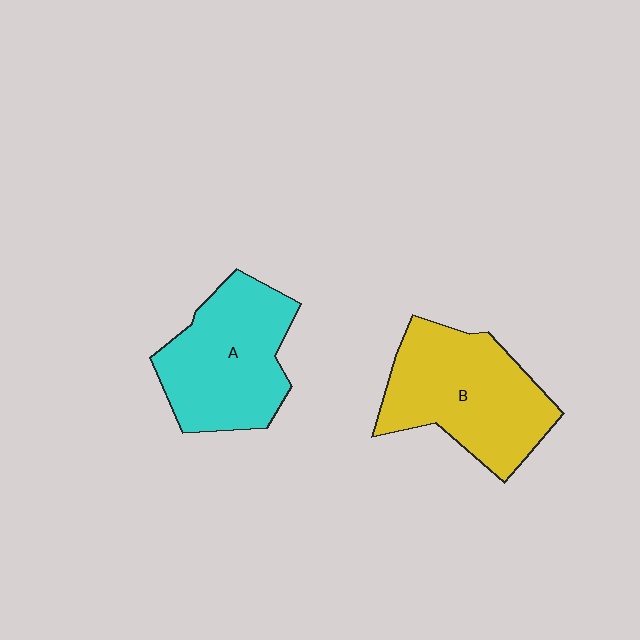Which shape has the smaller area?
Shape A (cyan).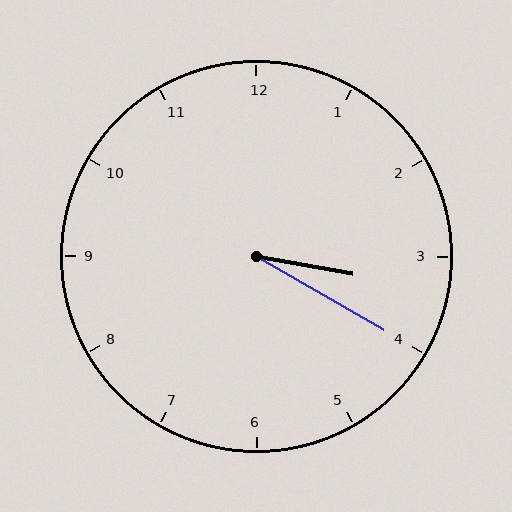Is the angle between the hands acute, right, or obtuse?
It is acute.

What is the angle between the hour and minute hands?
Approximately 20 degrees.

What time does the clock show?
3:20.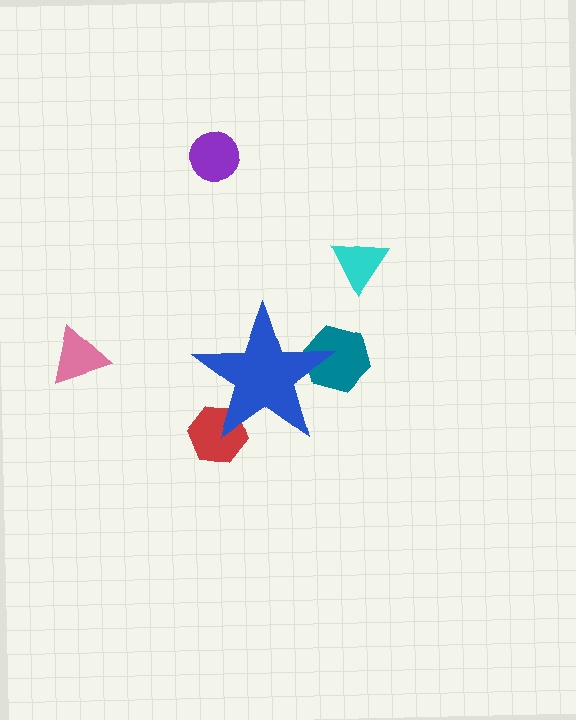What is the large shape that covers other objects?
A blue star.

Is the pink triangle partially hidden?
No, the pink triangle is fully visible.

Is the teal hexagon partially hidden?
Yes, the teal hexagon is partially hidden behind the blue star.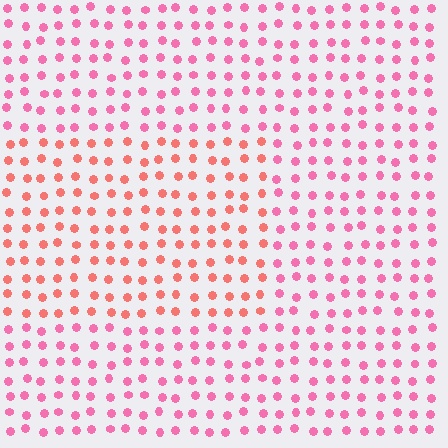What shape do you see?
I see a rectangle.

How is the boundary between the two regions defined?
The boundary is defined purely by a slight shift in hue (about 31 degrees). Spacing, size, and orientation are identical on both sides.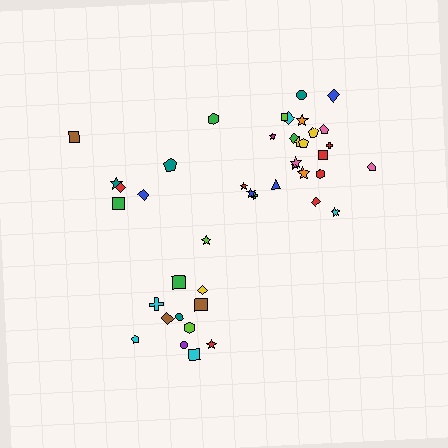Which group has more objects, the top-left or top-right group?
The top-right group.